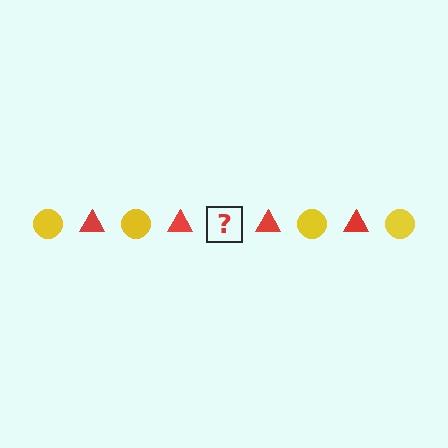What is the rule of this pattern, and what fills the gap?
The rule is that the pattern alternates between yellow circle and red triangle. The gap should be filled with a yellow circle.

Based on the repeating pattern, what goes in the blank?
The blank should be a yellow circle.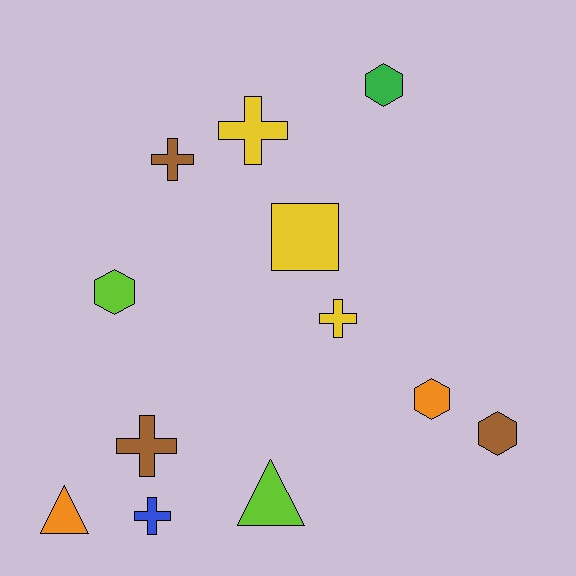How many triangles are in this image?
There are 2 triangles.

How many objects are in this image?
There are 12 objects.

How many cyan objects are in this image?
There are no cyan objects.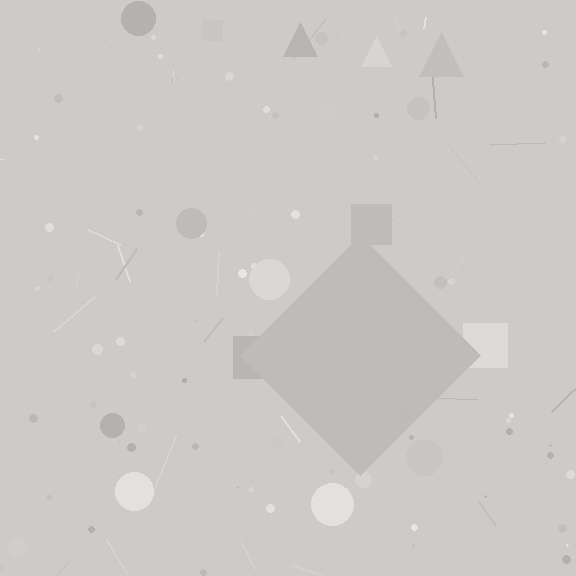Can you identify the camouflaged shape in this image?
The camouflaged shape is a diamond.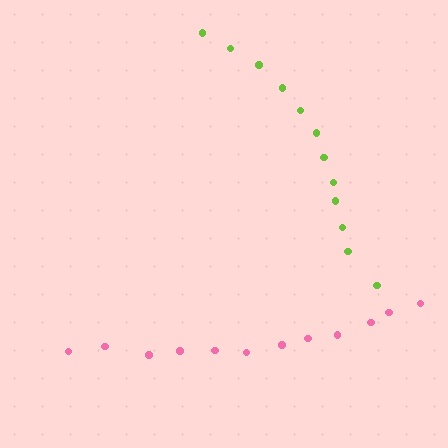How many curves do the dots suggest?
There are 2 distinct paths.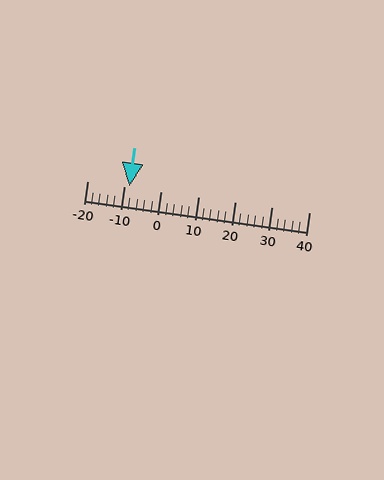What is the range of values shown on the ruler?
The ruler shows values from -20 to 40.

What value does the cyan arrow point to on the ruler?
The cyan arrow points to approximately -9.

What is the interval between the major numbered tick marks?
The major tick marks are spaced 10 units apart.